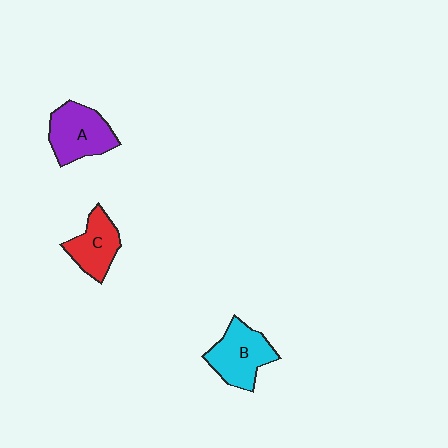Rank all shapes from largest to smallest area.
From largest to smallest: A (purple), B (cyan), C (red).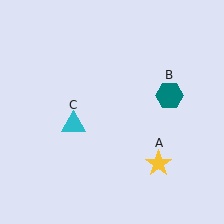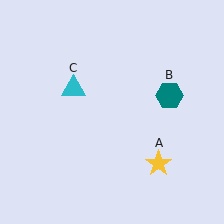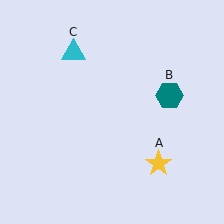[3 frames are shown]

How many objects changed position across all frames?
1 object changed position: cyan triangle (object C).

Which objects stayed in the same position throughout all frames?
Yellow star (object A) and teal hexagon (object B) remained stationary.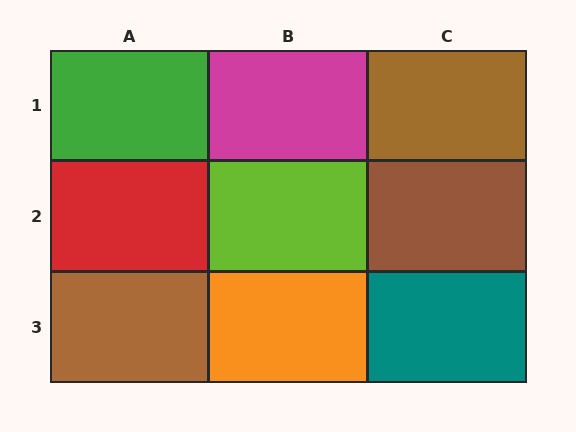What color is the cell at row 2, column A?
Red.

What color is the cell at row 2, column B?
Lime.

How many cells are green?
1 cell is green.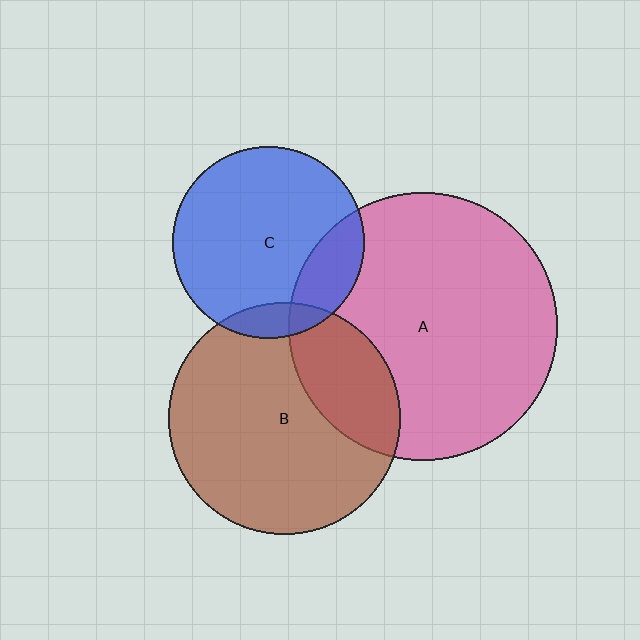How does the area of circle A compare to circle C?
Approximately 2.0 times.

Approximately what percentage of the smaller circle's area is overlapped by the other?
Approximately 10%.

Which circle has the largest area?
Circle A (pink).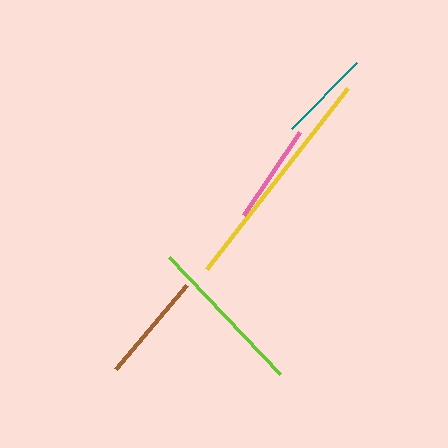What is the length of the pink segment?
The pink segment is approximately 101 pixels long.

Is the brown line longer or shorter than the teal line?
The brown line is longer than the teal line.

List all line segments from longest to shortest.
From longest to shortest: yellow, lime, brown, pink, teal.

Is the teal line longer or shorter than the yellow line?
The yellow line is longer than the teal line.